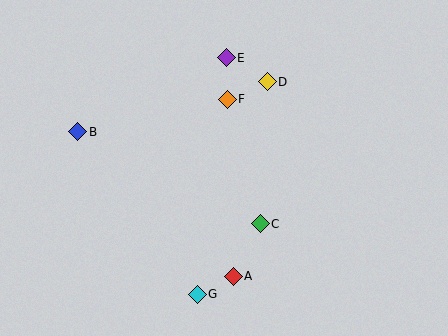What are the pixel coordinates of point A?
Point A is at (233, 276).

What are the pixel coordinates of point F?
Point F is at (227, 99).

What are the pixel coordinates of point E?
Point E is at (226, 58).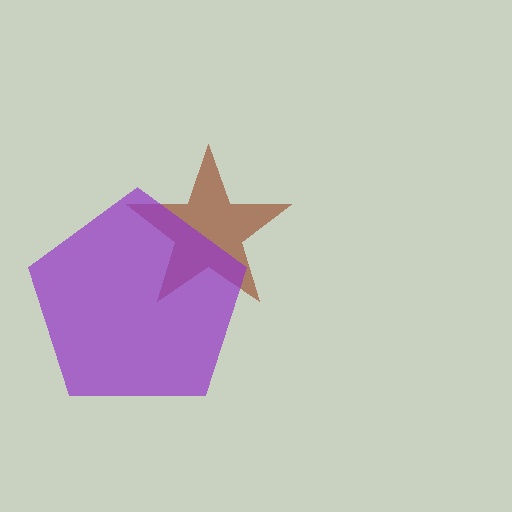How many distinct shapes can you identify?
There are 2 distinct shapes: a brown star, a purple pentagon.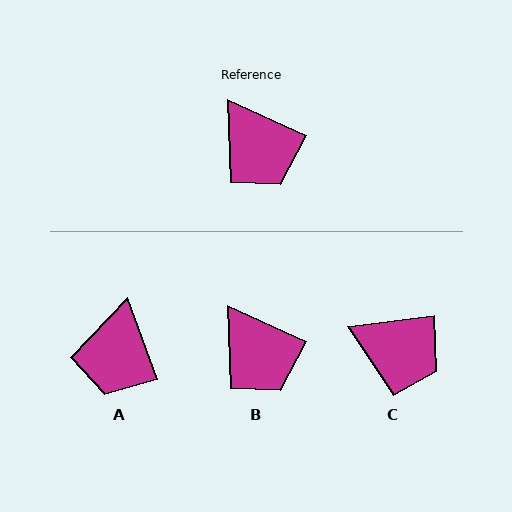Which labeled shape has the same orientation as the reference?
B.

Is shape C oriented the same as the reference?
No, it is off by about 31 degrees.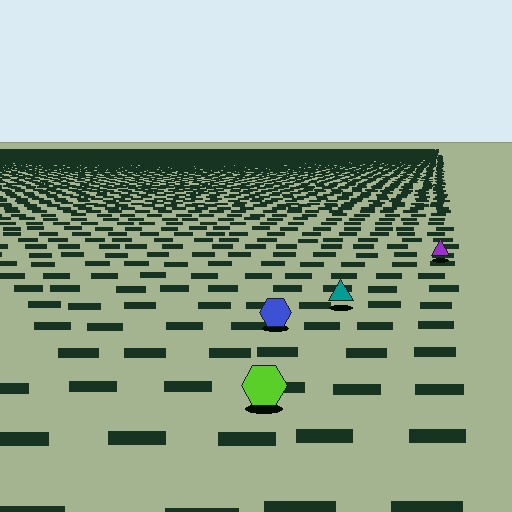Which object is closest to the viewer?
The lime hexagon is closest. The texture marks near it are larger and more spread out.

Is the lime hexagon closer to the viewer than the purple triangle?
Yes. The lime hexagon is closer — you can tell from the texture gradient: the ground texture is coarser near it.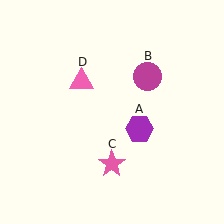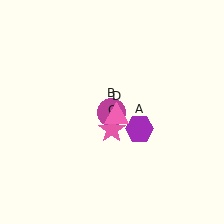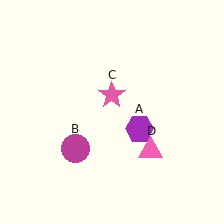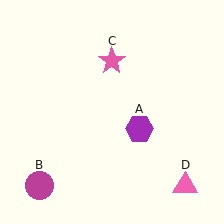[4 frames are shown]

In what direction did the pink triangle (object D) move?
The pink triangle (object D) moved down and to the right.